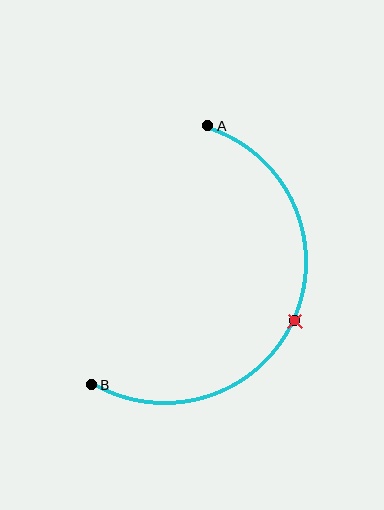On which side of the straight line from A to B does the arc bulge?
The arc bulges to the right of the straight line connecting A and B.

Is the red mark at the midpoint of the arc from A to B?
Yes. The red mark lies on the arc at equal arc-length from both A and B — it is the arc midpoint.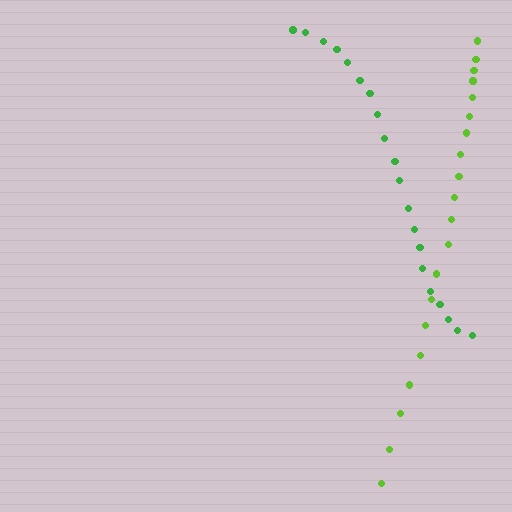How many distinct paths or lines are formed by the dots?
There are 2 distinct paths.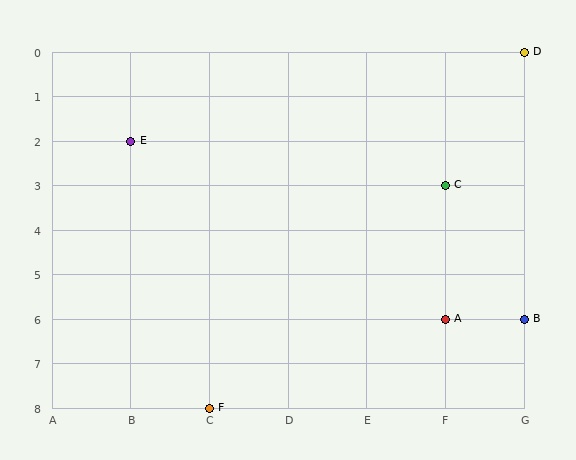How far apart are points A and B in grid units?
Points A and B are 1 column apart.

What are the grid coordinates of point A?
Point A is at grid coordinates (F, 6).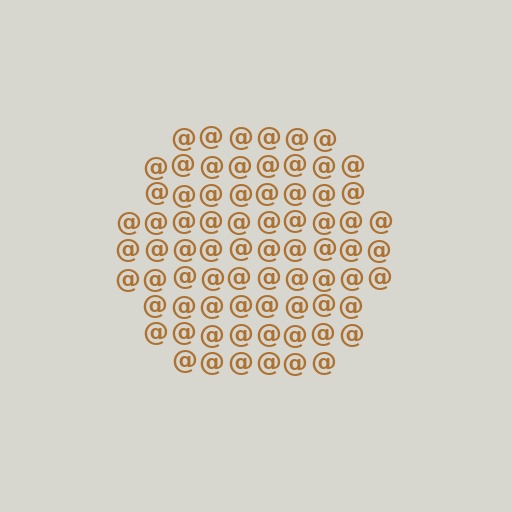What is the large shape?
The large shape is a hexagon.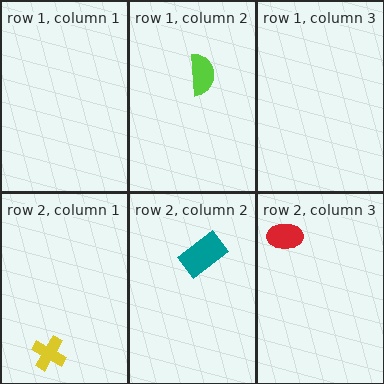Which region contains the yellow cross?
The row 2, column 1 region.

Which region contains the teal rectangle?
The row 2, column 2 region.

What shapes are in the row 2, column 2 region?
The teal rectangle.